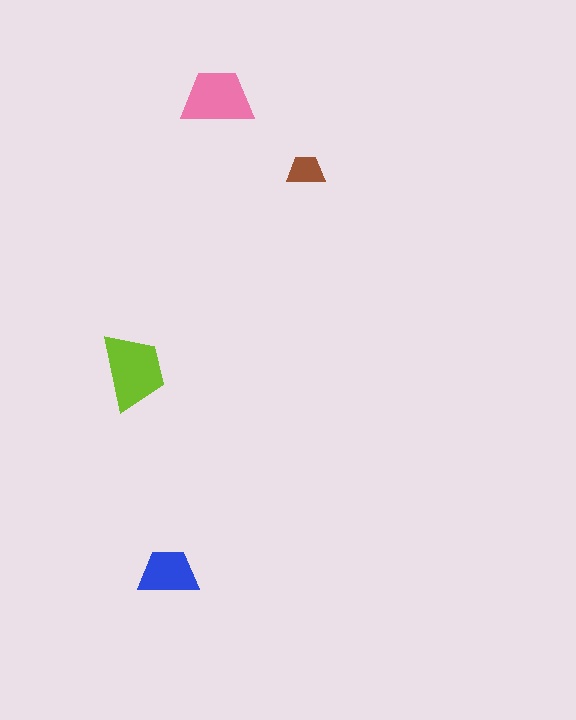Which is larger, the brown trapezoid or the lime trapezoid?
The lime one.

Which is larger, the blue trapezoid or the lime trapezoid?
The lime one.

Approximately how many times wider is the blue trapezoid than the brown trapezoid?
About 1.5 times wider.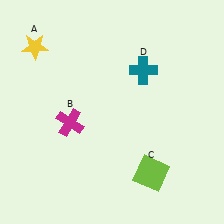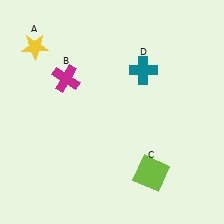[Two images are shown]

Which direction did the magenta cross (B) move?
The magenta cross (B) moved up.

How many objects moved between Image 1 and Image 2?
1 object moved between the two images.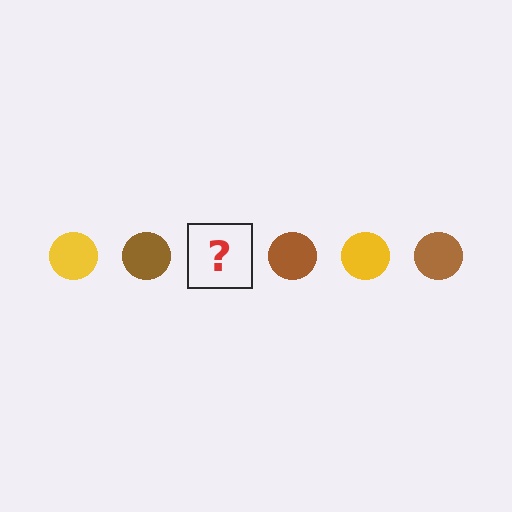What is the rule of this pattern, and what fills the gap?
The rule is that the pattern cycles through yellow, brown circles. The gap should be filled with a yellow circle.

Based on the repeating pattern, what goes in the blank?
The blank should be a yellow circle.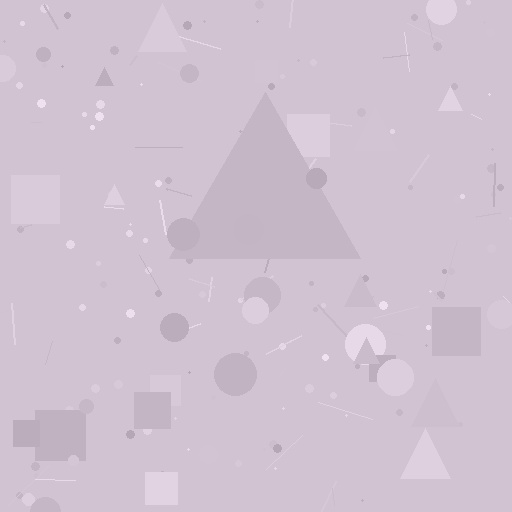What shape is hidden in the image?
A triangle is hidden in the image.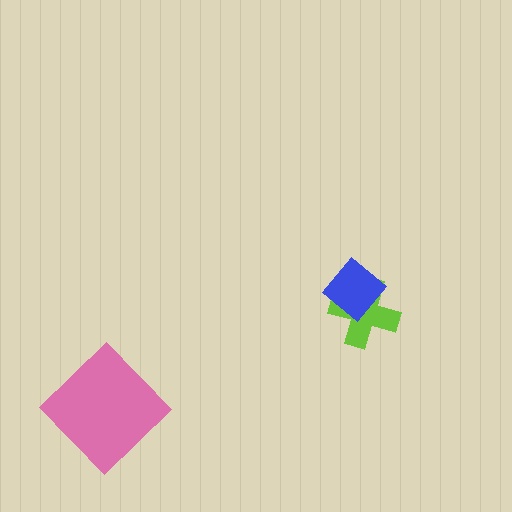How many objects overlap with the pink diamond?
0 objects overlap with the pink diamond.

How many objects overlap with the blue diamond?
1 object overlaps with the blue diamond.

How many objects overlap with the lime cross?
1 object overlaps with the lime cross.